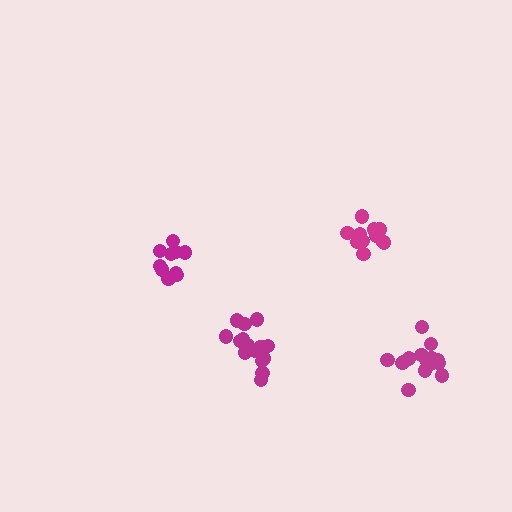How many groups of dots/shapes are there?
There are 4 groups.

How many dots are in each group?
Group 1: 15 dots, Group 2: 16 dots, Group 3: 12 dots, Group 4: 10 dots (53 total).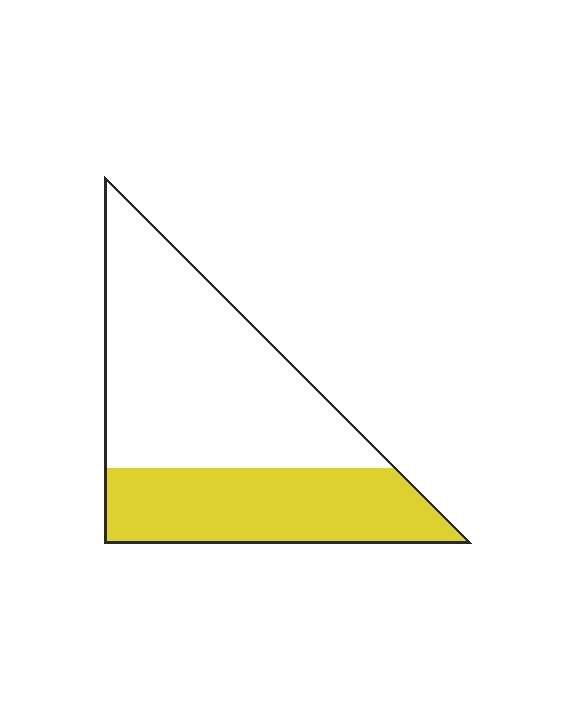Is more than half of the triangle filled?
No.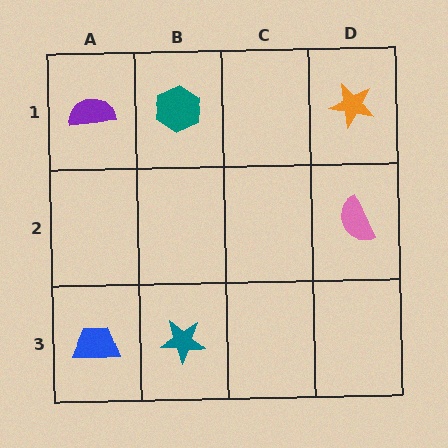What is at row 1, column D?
An orange star.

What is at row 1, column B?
A teal hexagon.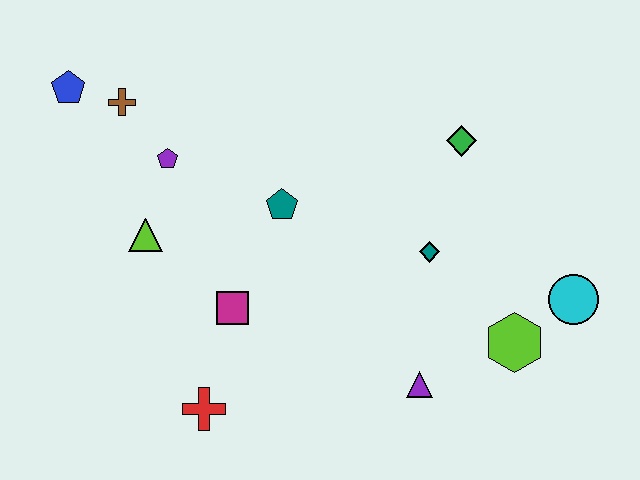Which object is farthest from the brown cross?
The cyan circle is farthest from the brown cross.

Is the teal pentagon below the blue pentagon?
Yes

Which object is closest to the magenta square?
The red cross is closest to the magenta square.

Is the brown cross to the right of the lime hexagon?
No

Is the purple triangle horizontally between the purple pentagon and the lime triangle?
No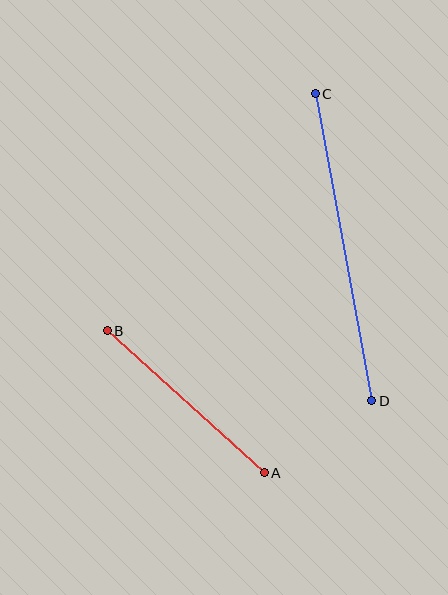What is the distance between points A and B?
The distance is approximately 212 pixels.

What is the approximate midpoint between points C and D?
The midpoint is at approximately (344, 247) pixels.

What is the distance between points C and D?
The distance is approximately 313 pixels.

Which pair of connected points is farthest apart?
Points C and D are farthest apart.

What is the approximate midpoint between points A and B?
The midpoint is at approximately (186, 402) pixels.